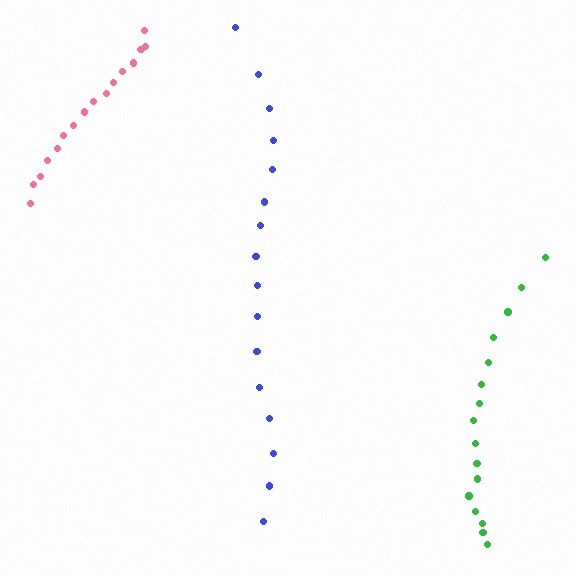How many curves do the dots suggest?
There are 3 distinct paths.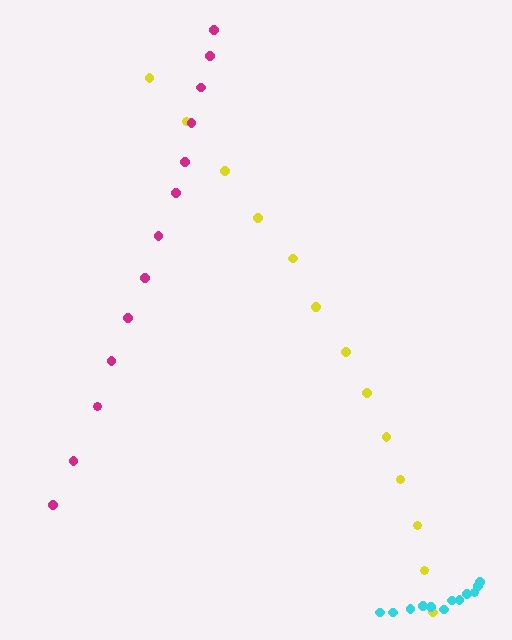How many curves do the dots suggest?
There are 3 distinct paths.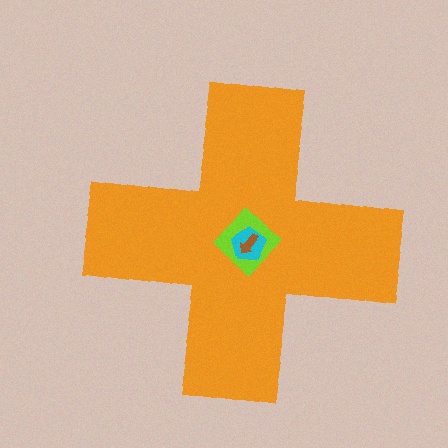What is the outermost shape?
The orange cross.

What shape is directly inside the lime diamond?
The cyan pentagon.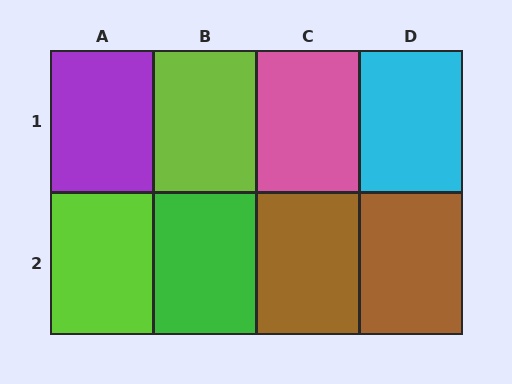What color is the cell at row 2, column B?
Green.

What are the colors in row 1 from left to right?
Purple, lime, pink, cyan.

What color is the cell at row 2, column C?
Brown.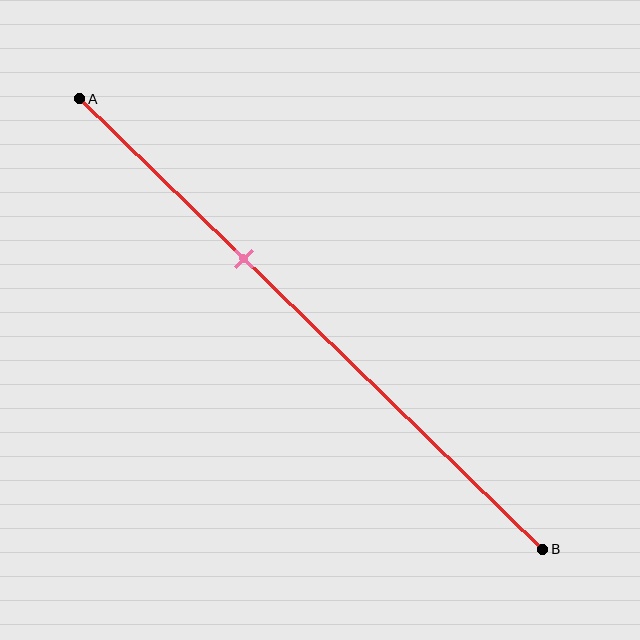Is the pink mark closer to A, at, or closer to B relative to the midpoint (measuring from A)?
The pink mark is closer to point A than the midpoint of segment AB.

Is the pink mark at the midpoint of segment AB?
No, the mark is at about 35% from A, not at the 50% midpoint.